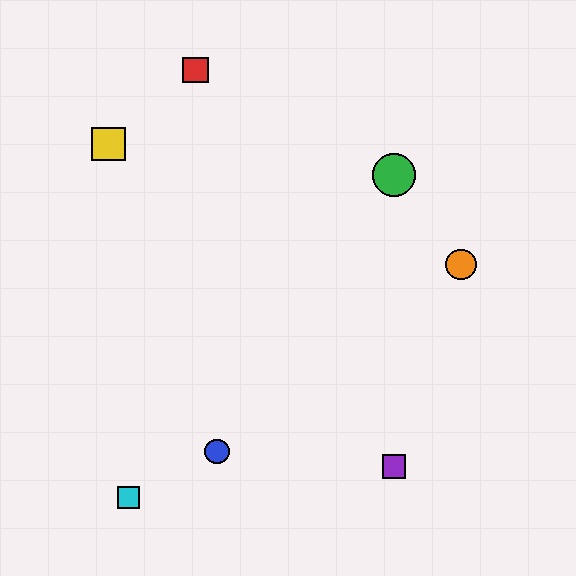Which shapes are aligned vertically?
The green circle, the purple square are aligned vertically.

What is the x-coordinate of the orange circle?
The orange circle is at x≈461.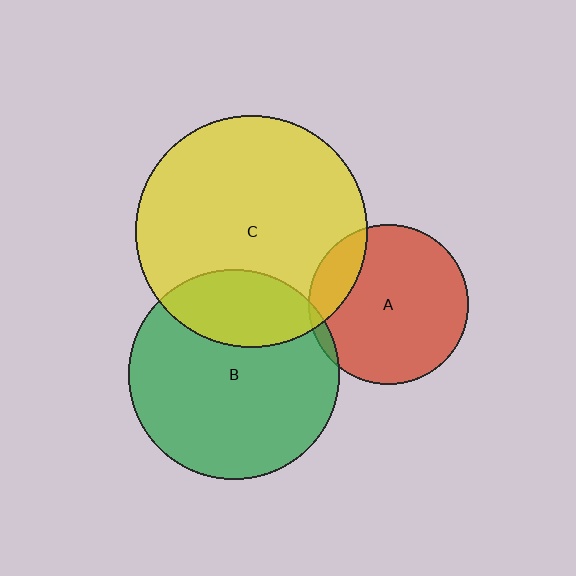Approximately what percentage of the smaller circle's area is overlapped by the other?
Approximately 5%.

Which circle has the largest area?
Circle C (yellow).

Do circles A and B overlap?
Yes.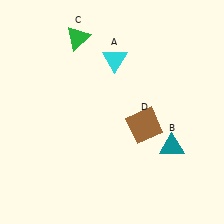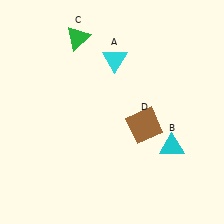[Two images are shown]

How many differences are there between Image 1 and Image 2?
There is 1 difference between the two images.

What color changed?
The triangle (B) changed from teal in Image 1 to cyan in Image 2.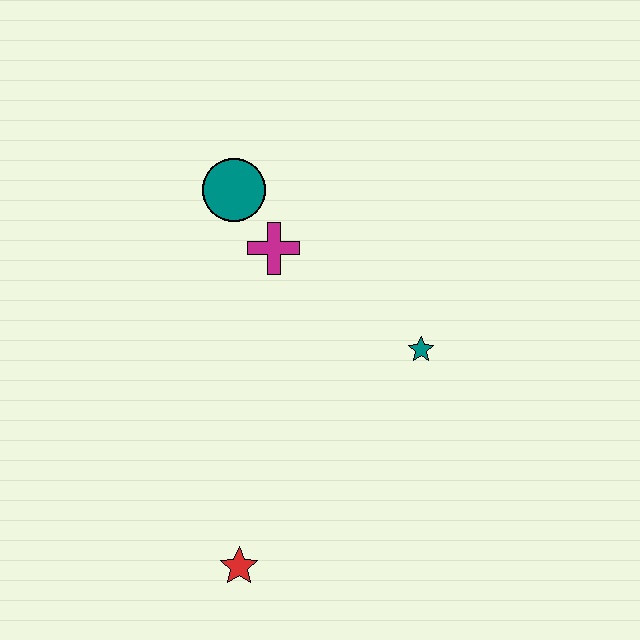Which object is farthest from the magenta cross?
The red star is farthest from the magenta cross.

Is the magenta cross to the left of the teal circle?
No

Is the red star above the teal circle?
No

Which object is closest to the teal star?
The magenta cross is closest to the teal star.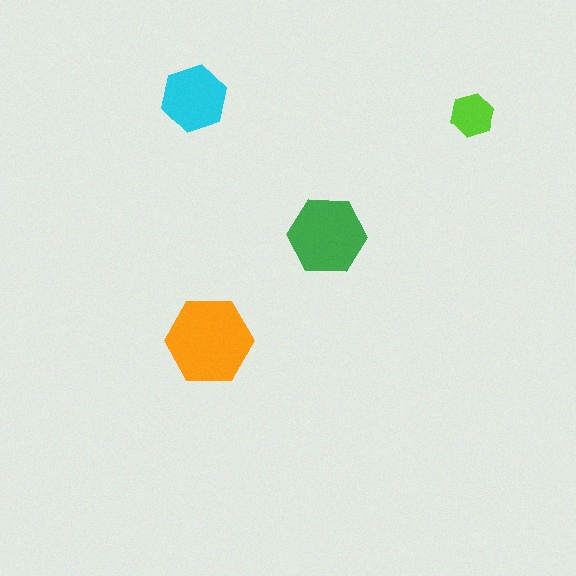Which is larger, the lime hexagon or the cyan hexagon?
The cyan one.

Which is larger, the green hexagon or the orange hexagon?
The orange one.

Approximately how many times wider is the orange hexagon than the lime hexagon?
About 2 times wider.